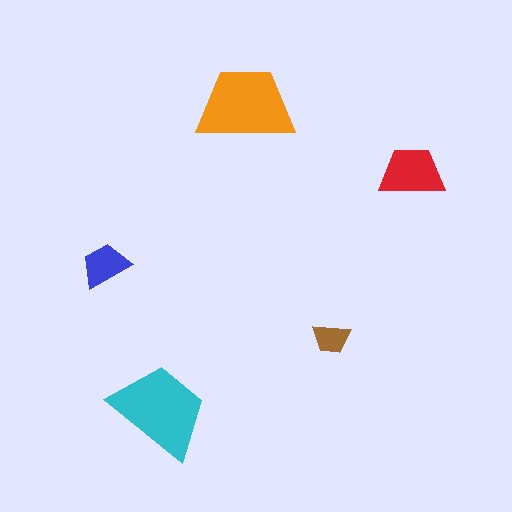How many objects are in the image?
There are 5 objects in the image.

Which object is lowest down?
The cyan trapezoid is bottommost.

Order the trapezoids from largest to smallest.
the cyan one, the orange one, the red one, the blue one, the brown one.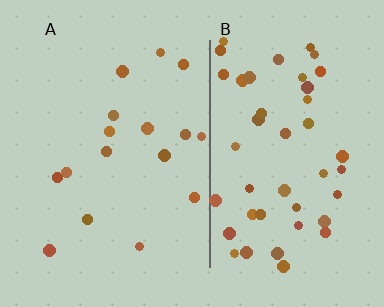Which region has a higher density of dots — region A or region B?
B (the right).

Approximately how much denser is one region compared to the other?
Approximately 2.8× — region B over region A.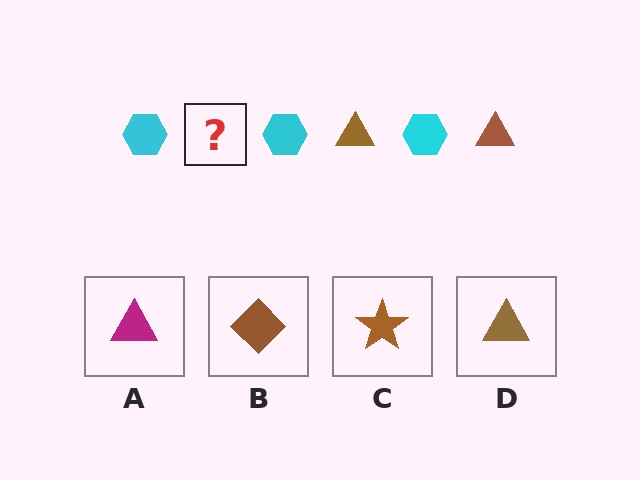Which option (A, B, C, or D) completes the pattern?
D.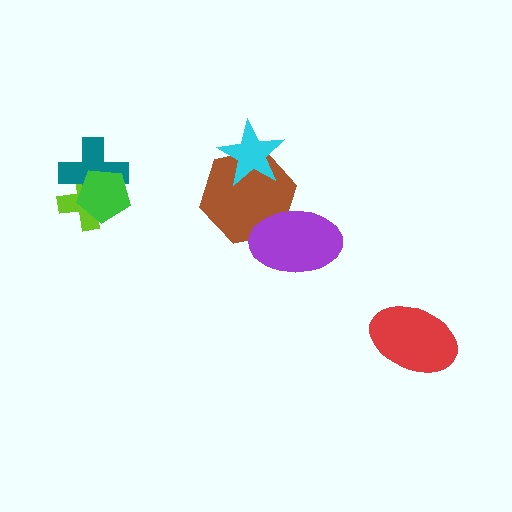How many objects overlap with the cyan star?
1 object overlaps with the cyan star.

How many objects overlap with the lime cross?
2 objects overlap with the lime cross.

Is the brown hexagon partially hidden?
Yes, it is partially covered by another shape.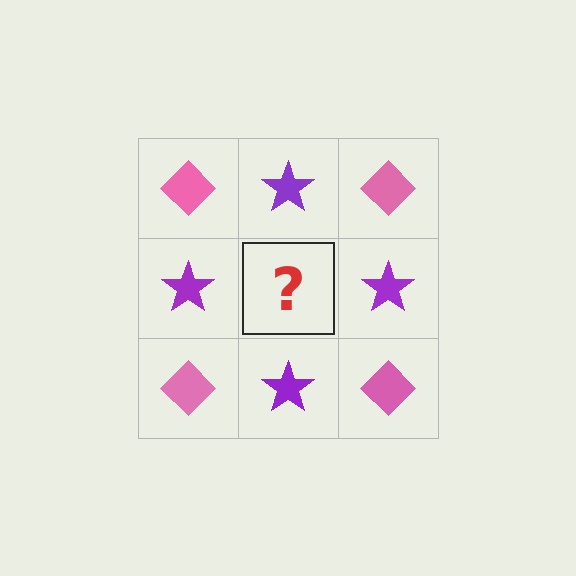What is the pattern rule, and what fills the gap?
The rule is that it alternates pink diamond and purple star in a checkerboard pattern. The gap should be filled with a pink diamond.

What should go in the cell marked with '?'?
The missing cell should contain a pink diamond.